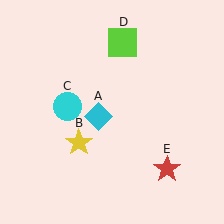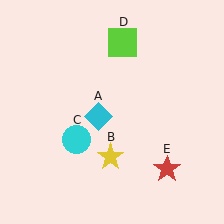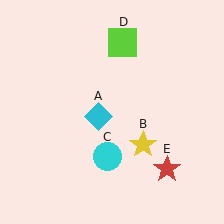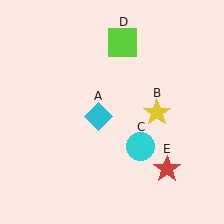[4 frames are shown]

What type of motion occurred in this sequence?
The yellow star (object B), cyan circle (object C) rotated counterclockwise around the center of the scene.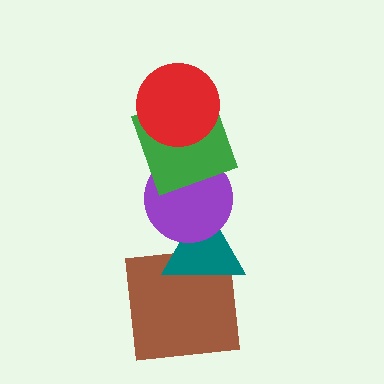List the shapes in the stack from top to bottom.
From top to bottom: the red circle, the green square, the purple circle, the teal triangle, the brown square.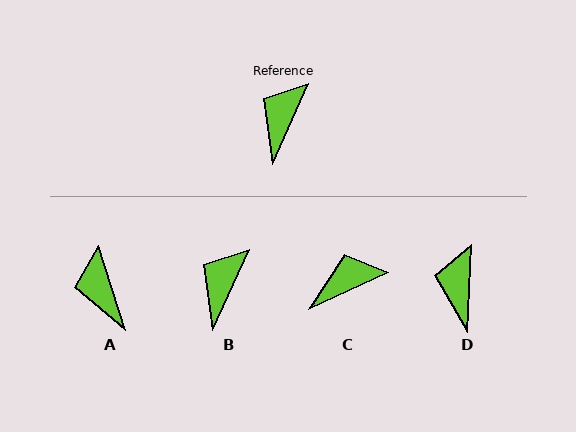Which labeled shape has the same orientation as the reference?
B.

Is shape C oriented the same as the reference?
No, it is off by about 41 degrees.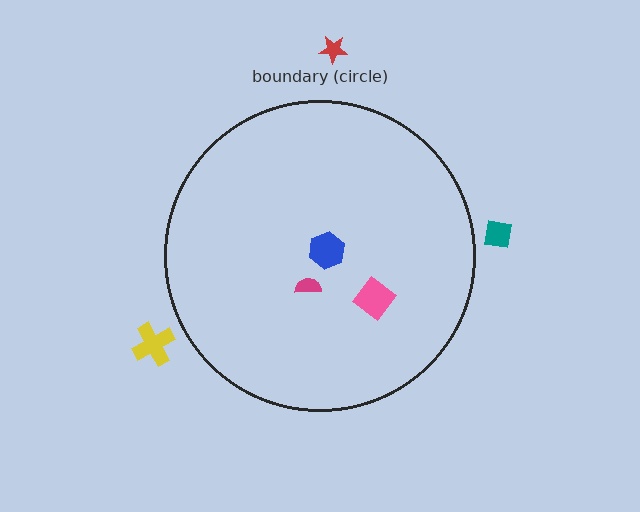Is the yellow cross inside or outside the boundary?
Outside.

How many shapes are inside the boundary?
3 inside, 3 outside.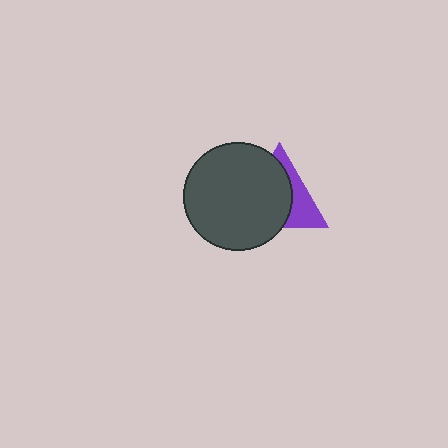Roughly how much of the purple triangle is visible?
A small part of it is visible (roughly 36%).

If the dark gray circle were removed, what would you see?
You would see the complete purple triangle.